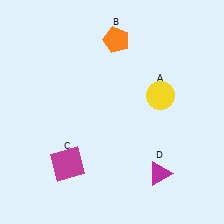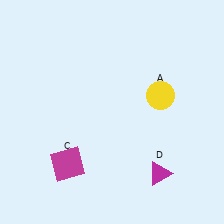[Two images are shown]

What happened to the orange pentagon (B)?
The orange pentagon (B) was removed in Image 2. It was in the top-right area of Image 1.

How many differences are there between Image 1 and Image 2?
There is 1 difference between the two images.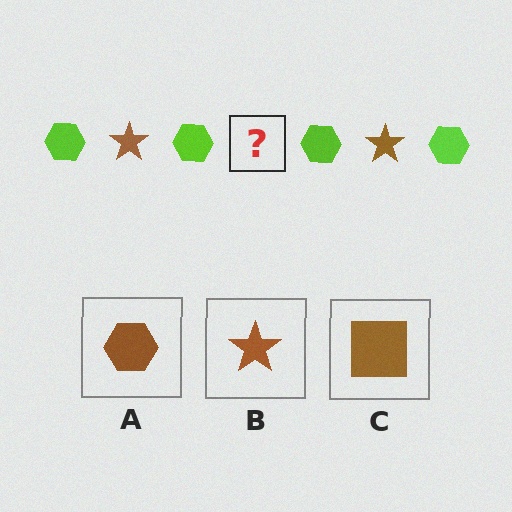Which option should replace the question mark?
Option B.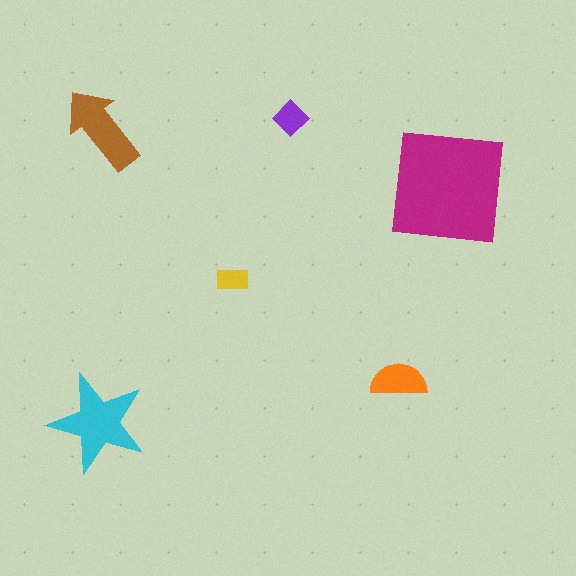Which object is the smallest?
The yellow rectangle.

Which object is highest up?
The purple diamond is topmost.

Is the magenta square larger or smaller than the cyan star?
Larger.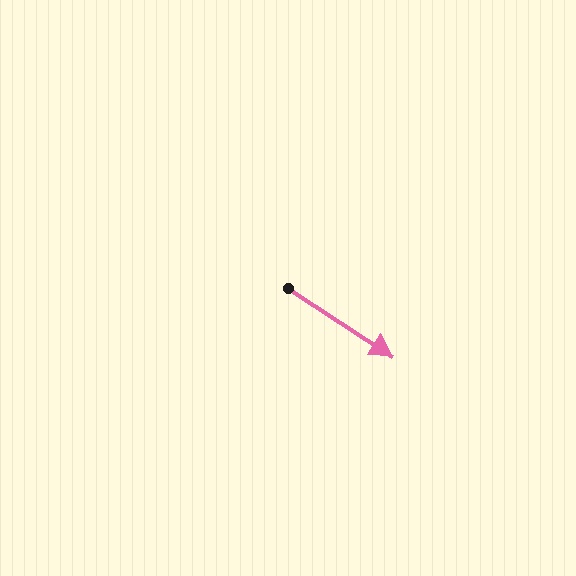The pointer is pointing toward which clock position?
Roughly 4 o'clock.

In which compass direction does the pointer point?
Southeast.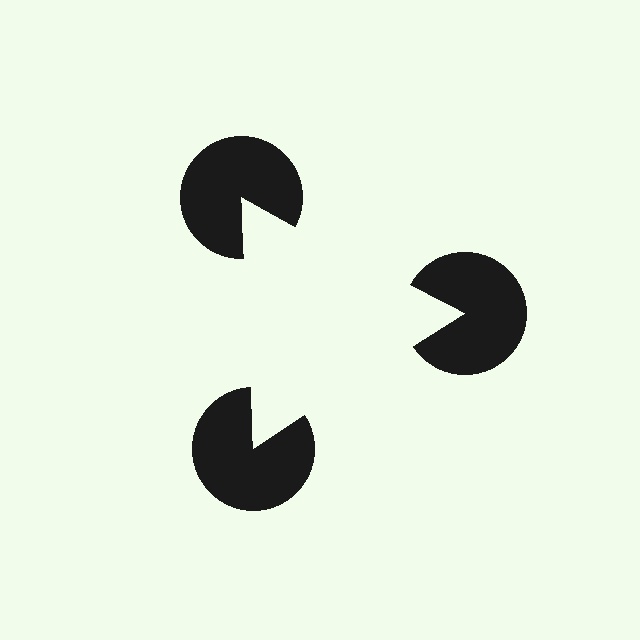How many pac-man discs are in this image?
There are 3 — one at each vertex of the illusory triangle.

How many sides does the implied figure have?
3 sides.